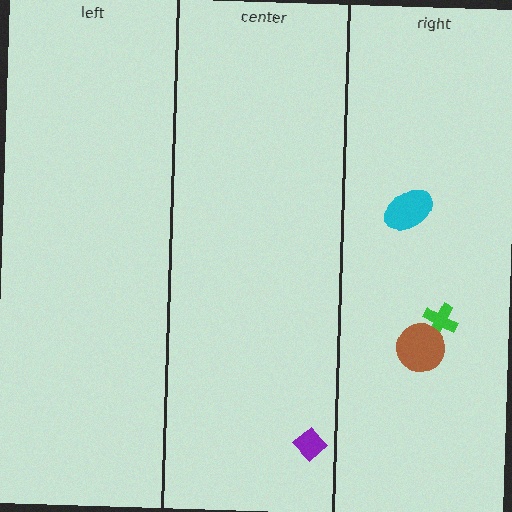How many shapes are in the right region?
3.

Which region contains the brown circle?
The right region.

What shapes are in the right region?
The green cross, the brown circle, the cyan ellipse.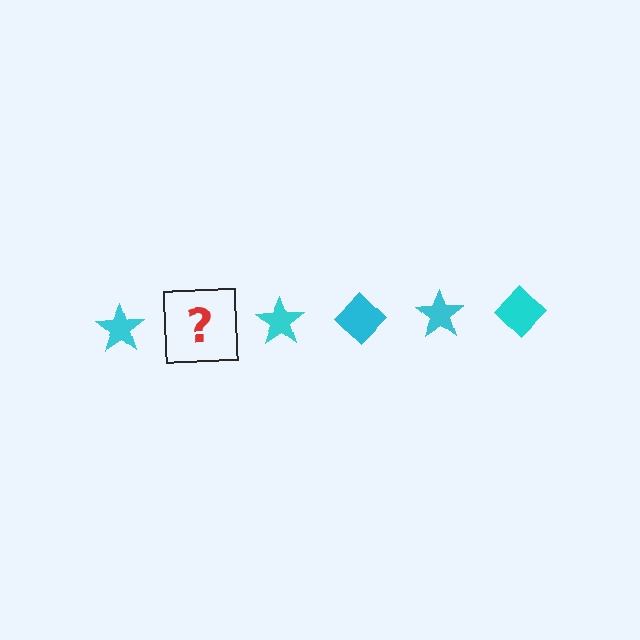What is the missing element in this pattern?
The missing element is a cyan diamond.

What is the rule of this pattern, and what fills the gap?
The rule is that the pattern cycles through star, diamond shapes in cyan. The gap should be filled with a cyan diamond.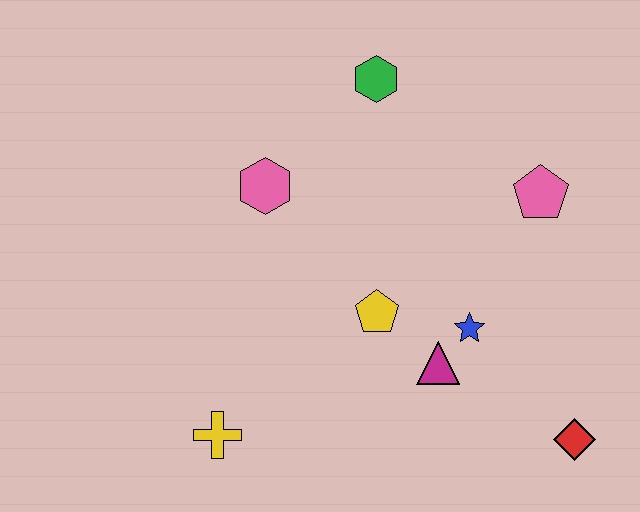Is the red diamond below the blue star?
Yes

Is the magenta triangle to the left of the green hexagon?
No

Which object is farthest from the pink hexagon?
The red diamond is farthest from the pink hexagon.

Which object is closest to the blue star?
The magenta triangle is closest to the blue star.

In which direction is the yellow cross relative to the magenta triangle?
The yellow cross is to the left of the magenta triangle.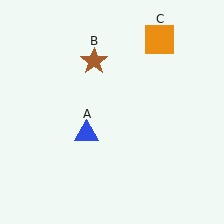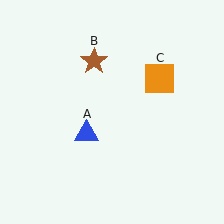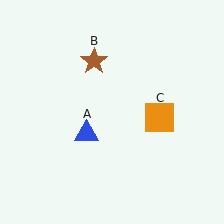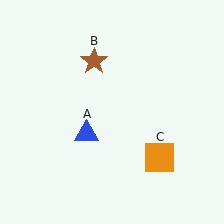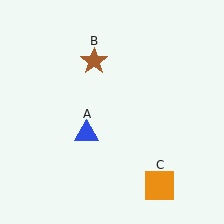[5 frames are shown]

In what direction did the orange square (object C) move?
The orange square (object C) moved down.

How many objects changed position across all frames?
1 object changed position: orange square (object C).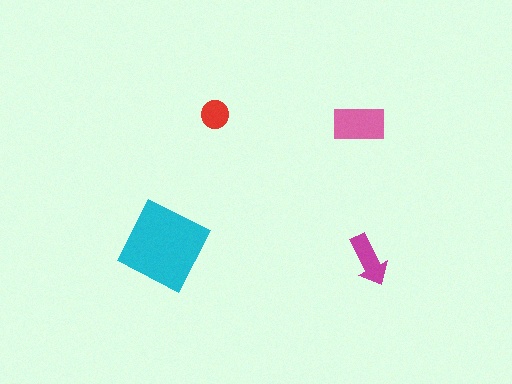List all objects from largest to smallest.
The cyan diamond, the pink rectangle, the magenta arrow, the red circle.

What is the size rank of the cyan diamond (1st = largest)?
1st.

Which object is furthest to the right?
The magenta arrow is rightmost.